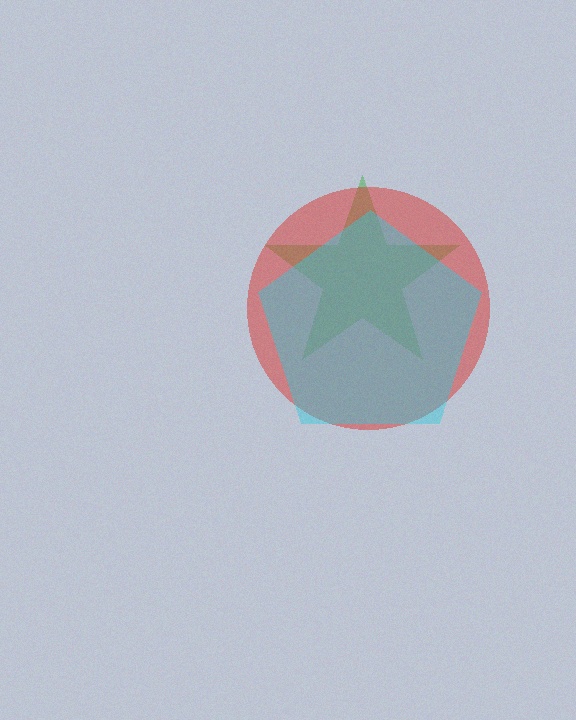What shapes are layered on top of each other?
The layered shapes are: a green star, a red circle, a cyan pentagon.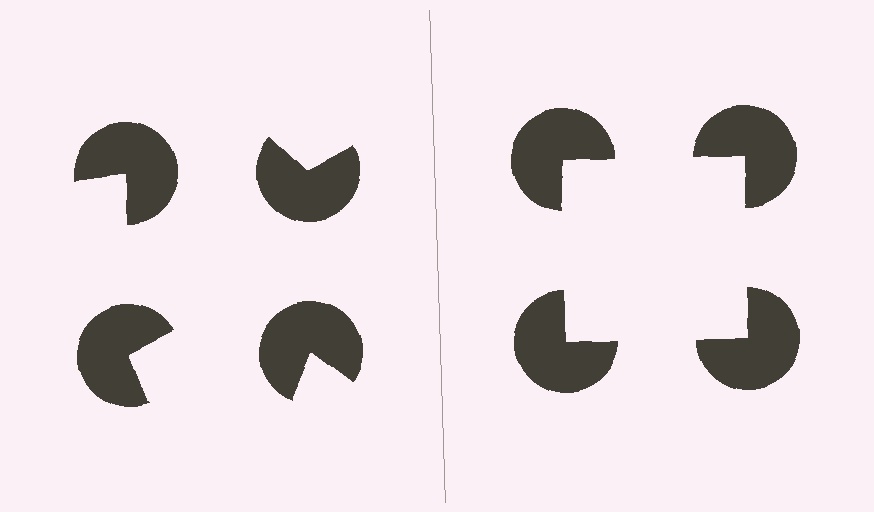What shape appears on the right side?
An illusory square.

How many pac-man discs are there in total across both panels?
8 — 4 on each side.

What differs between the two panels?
The pac-man discs are positioned identically on both sides; only the wedge orientations differ. On the right they align to a square; on the left they are misaligned.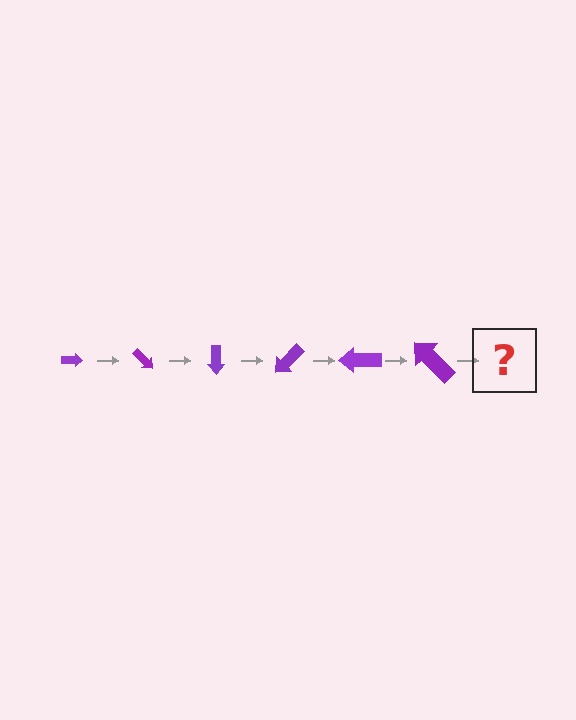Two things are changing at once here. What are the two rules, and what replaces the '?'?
The two rules are that the arrow grows larger each step and it rotates 45 degrees each step. The '?' should be an arrow, larger than the previous one and rotated 270 degrees from the start.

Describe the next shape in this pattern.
It should be an arrow, larger than the previous one and rotated 270 degrees from the start.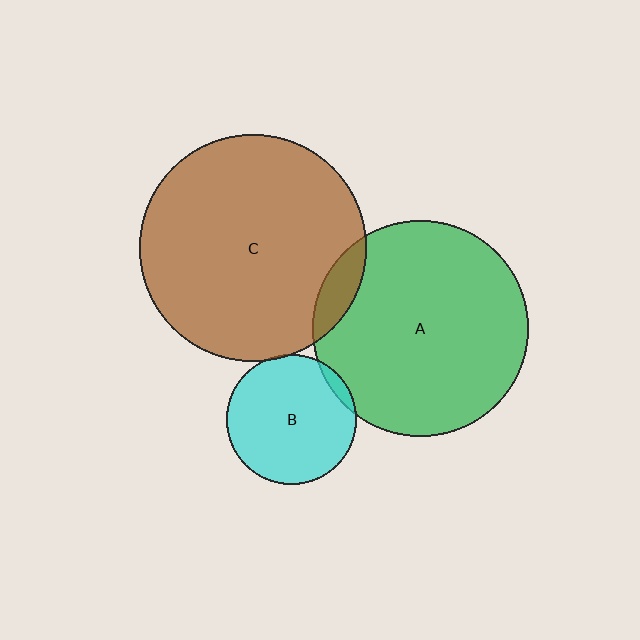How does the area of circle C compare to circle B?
Approximately 3.0 times.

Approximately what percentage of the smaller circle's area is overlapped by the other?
Approximately 5%.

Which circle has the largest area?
Circle C (brown).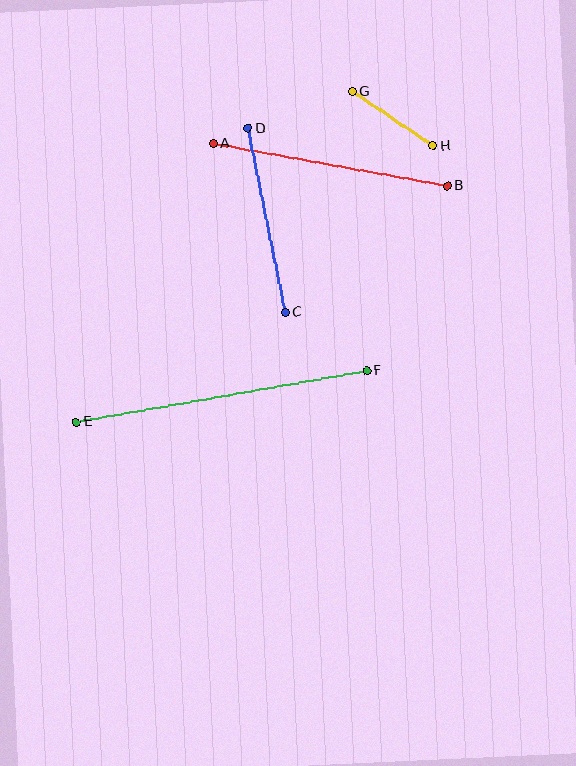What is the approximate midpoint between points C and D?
The midpoint is at approximately (266, 220) pixels.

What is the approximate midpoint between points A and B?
The midpoint is at approximately (330, 165) pixels.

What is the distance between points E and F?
The distance is approximately 295 pixels.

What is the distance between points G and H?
The distance is approximately 98 pixels.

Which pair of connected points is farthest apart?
Points E and F are farthest apart.